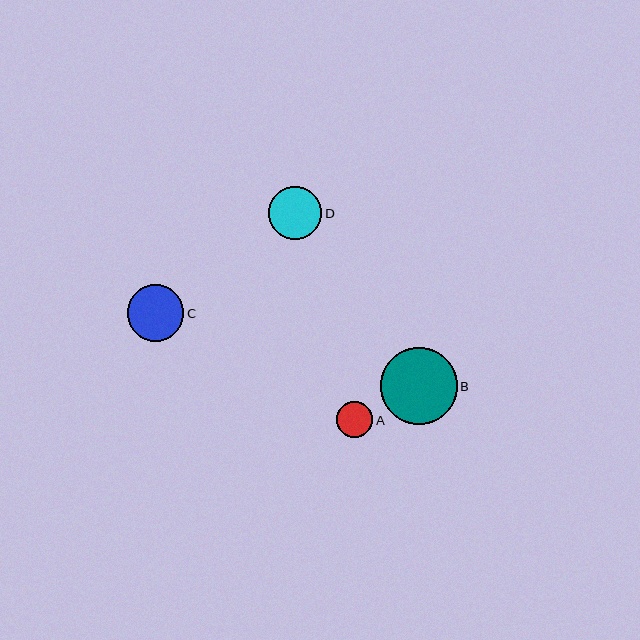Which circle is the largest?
Circle B is the largest with a size of approximately 77 pixels.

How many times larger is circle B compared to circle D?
Circle B is approximately 1.4 times the size of circle D.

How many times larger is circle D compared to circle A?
Circle D is approximately 1.5 times the size of circle A.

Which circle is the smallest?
Circle A is the smallest with a size of approximately 36 pixels.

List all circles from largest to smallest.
From largest to smallest: B, C, D, A.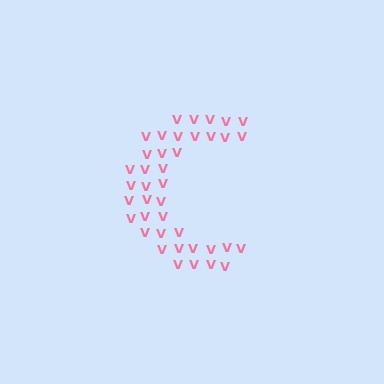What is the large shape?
The large shape is the letter C.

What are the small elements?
The small elements are letter V's.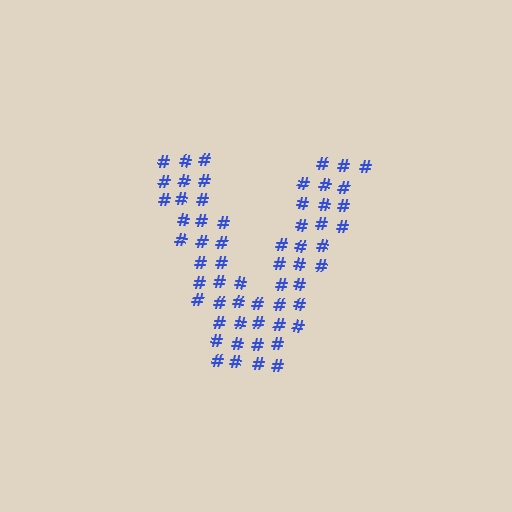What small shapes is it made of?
It is made of small hash symbols.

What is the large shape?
The large shape is the letter V.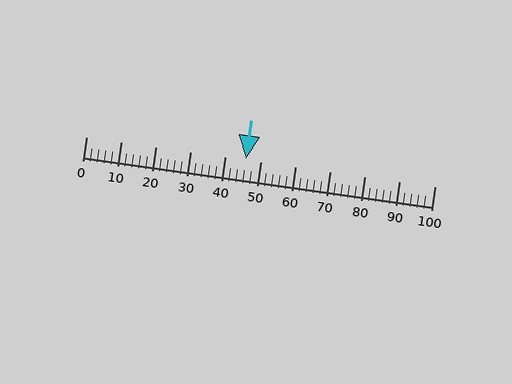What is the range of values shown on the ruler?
The ruler shows values from 0 to 100.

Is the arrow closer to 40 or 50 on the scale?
The arrow is closer to 50.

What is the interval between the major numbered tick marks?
The major tick marks are spaced 10 units apart.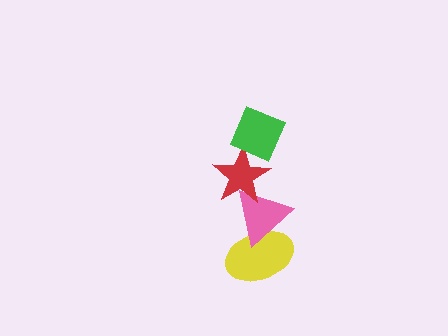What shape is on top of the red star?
The green diamond is on top of the red star.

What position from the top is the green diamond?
The green diamond is 1st from the top.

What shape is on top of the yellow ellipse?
The pink triangle is on top of the yellow ellipse.